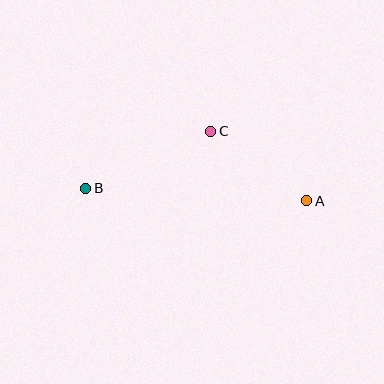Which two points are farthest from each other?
Points A and B are farthest from each other.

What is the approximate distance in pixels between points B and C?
The distance between B and C is approximately 137 pixels.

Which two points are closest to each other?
Points A and C are closest to each other.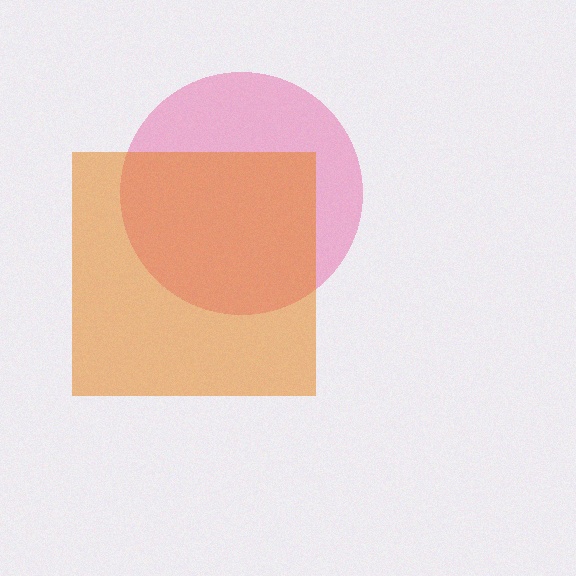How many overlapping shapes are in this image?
There are 2 overlapping shapes in the image.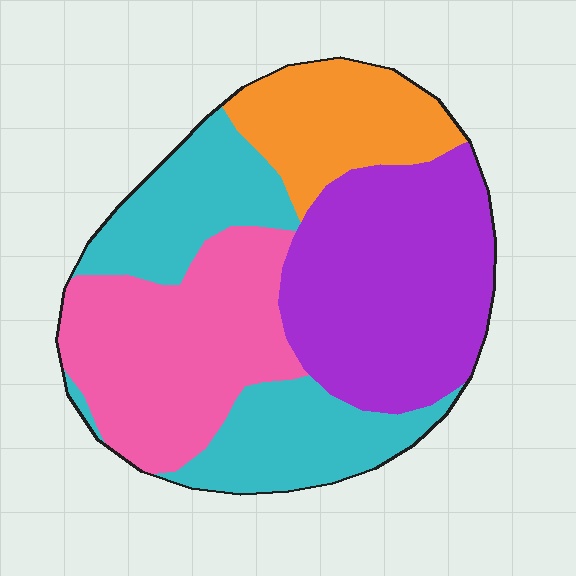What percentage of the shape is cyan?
Cyan takes up between a sixth and a third of the shape.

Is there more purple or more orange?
Purple.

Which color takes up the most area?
Purple, at roughly 30%.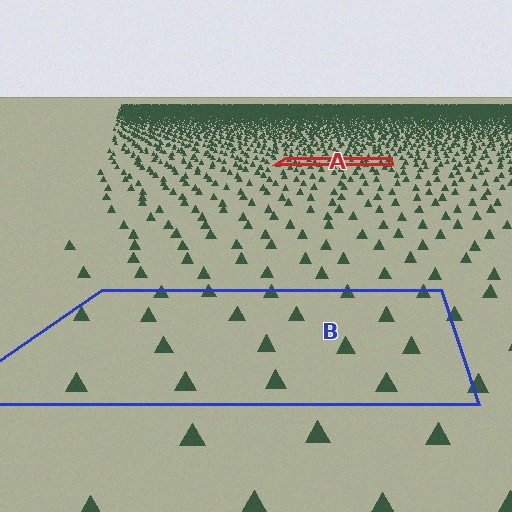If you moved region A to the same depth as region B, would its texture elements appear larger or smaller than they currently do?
They would appear larger. At a closer depth, the same texture elements are projected at a bigger on-screen size.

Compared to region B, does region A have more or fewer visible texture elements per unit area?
Region A has more texture elements per unit area — they are packed more densely because it is farther away.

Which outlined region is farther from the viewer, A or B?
Region A is farther from the viewer — the texture elements inside it appear smaller and more densely packed.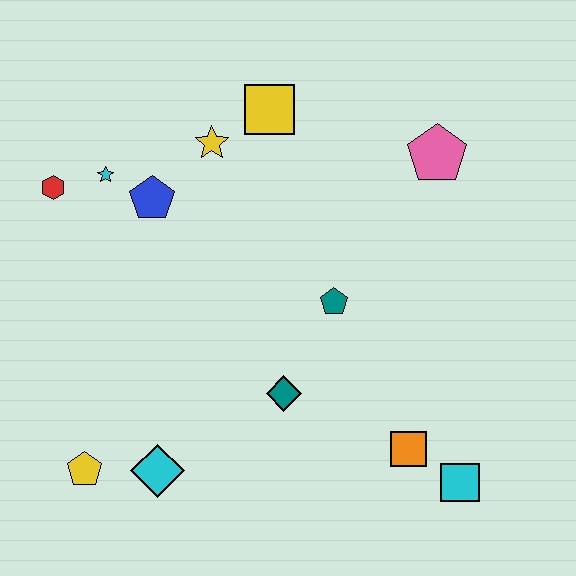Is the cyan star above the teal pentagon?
Yes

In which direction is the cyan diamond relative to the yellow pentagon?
The cyan diamond is to the right of the yellow pentagon.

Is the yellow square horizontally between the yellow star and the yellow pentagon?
No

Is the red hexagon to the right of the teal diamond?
No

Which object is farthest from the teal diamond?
The red hexagon is farthest from the teal diamond.